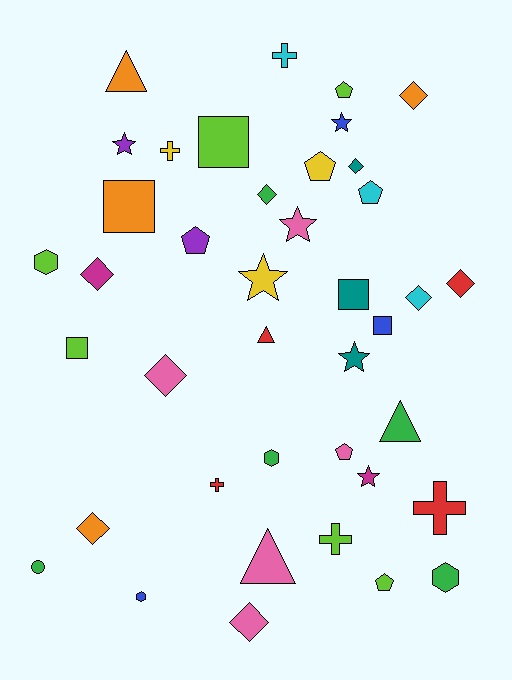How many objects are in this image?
There are 40 objects.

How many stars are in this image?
There are 6 stars.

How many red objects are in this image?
There are 4 red objects.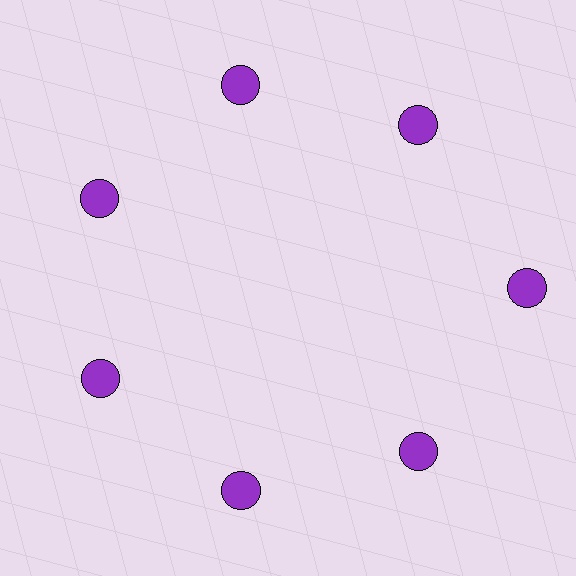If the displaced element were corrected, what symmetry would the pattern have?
It would have 7-fold rotational symmetry — the pattern would map onto itself every 51 degrees.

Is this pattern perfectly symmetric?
No. The 7 purple circles are arranged in a ring, but one element near the 3 o'clock position is pushed outward from the center, breaking the 7-fold rotational symmetry.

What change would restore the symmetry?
The symmetry would be restored by moving it inward, back onto the ring so that all 7 circles sit at equal angles and equal distance from the center.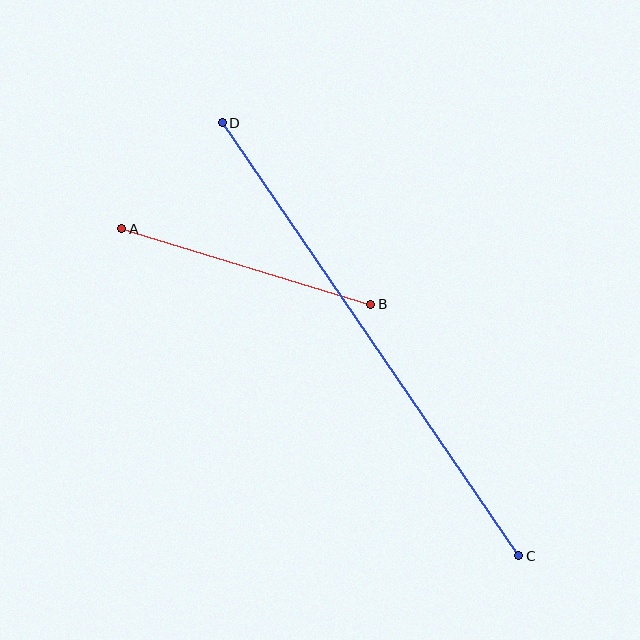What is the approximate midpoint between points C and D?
The midpoint is at approximately (371, 339) pixels.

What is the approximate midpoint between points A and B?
The midpoint is at approximately (246, 267) pixels.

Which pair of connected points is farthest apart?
Points C and D are farthest apart.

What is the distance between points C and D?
The distance is approximately 525 pixels.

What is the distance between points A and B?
The distance is approximately 260 pixels.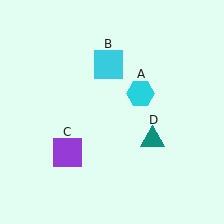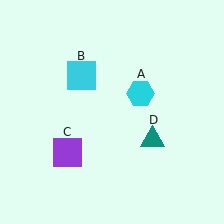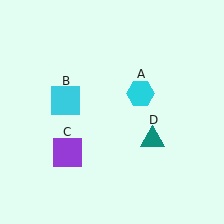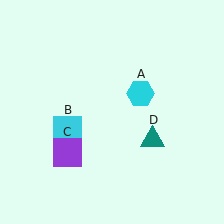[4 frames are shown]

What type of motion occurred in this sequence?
The cyan square (object B) rotated counterclockwise around the center of the scene.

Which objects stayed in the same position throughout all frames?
Cyan hexagon (object A) and purple square (object C) and teal triangle (object D) remained stationary.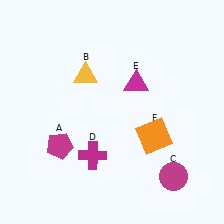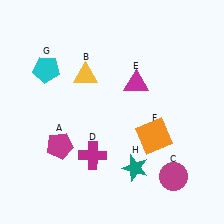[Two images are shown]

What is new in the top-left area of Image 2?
A cyan pentagon (G) was added in the top-left area of Image 2.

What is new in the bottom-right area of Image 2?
A teal star (H) was added in the bottom-right area of Image 2.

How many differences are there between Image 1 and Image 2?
There are 2 differences between the two images.